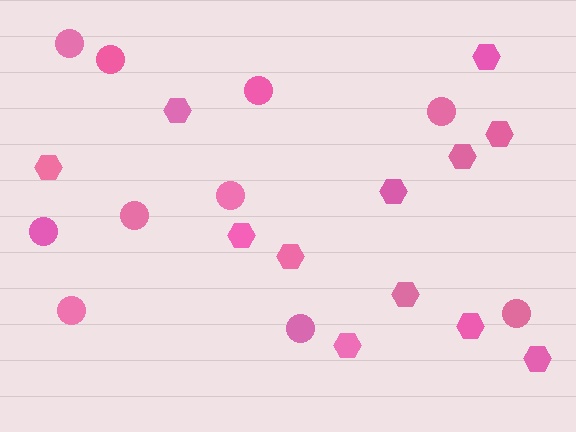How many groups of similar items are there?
There are 2 groups: one group of hexagons (12) and one group of circles (10).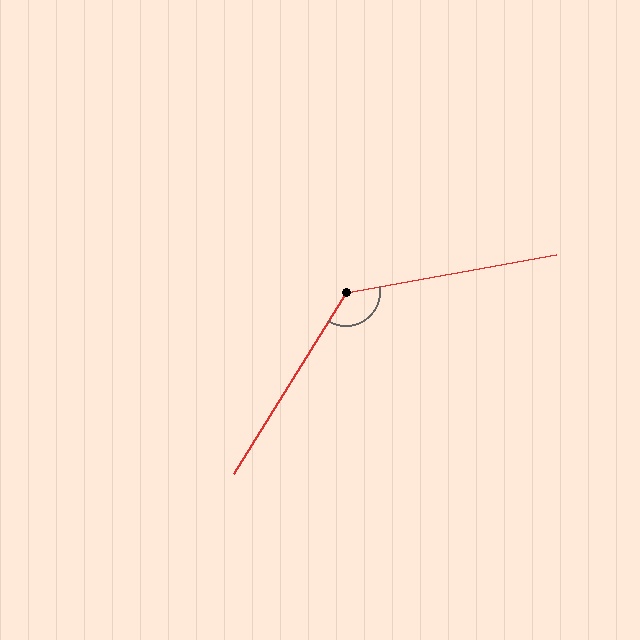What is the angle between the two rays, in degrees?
Approximately 132 degrees.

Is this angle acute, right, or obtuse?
It is obtuse.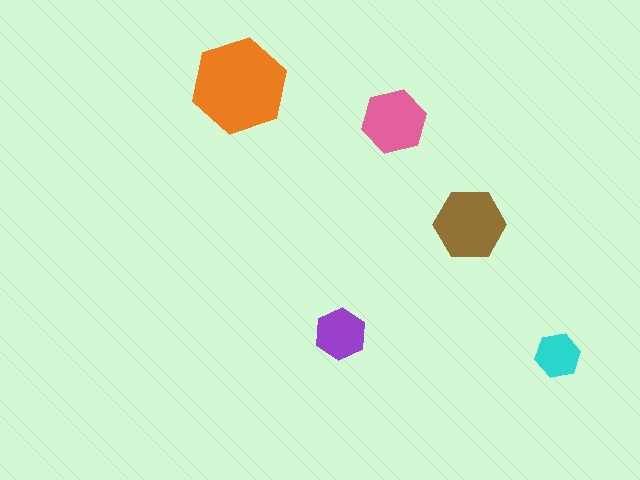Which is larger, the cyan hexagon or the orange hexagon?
The orange one.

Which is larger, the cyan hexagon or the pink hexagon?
The pink one.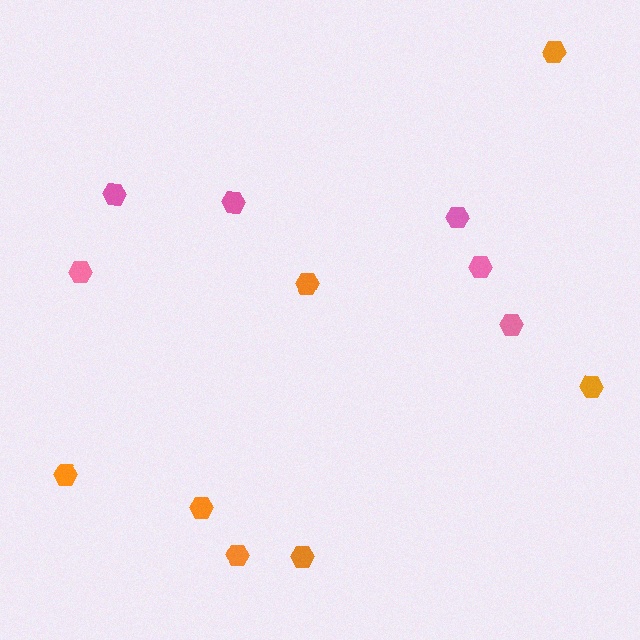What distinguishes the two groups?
There are 2 groups: one group of orange hexagons (7) and one group of pink hexagons (6).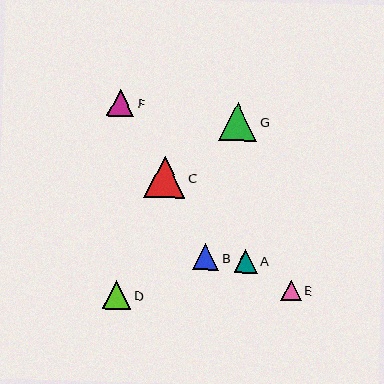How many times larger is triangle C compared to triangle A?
Triangle C is approximately 1.8 times the size of triangle A.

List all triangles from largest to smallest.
From largest to smallest: C, G, D, F, B, A, E.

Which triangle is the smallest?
Triangle E is the smallest with a size of approximately 20 pixels.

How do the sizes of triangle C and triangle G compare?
Triangle C and triangle G are approximately the same size.